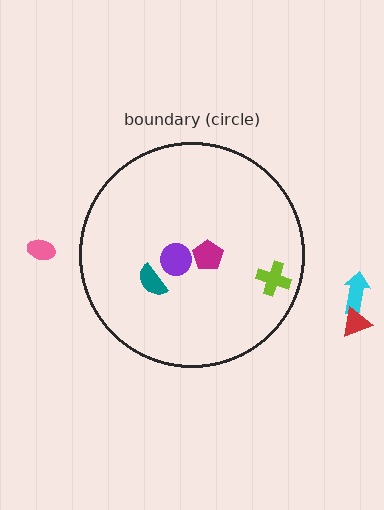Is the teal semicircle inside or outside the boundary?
Inside.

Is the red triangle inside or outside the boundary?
Outside.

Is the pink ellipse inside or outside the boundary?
Outside.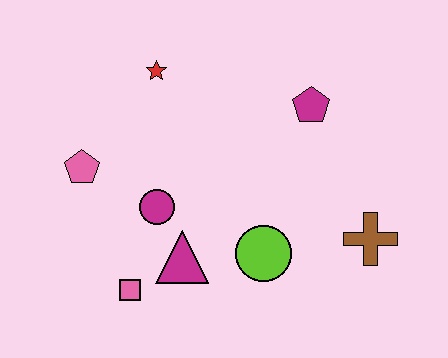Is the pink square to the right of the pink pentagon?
Yes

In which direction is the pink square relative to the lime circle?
The pink square is to the left of the lime circle.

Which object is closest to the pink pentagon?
The magenta circle is closest to the pink pentagon.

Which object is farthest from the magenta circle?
The brown cross is farthest from the magenta circle.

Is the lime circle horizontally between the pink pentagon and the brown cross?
Yes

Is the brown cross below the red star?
Yes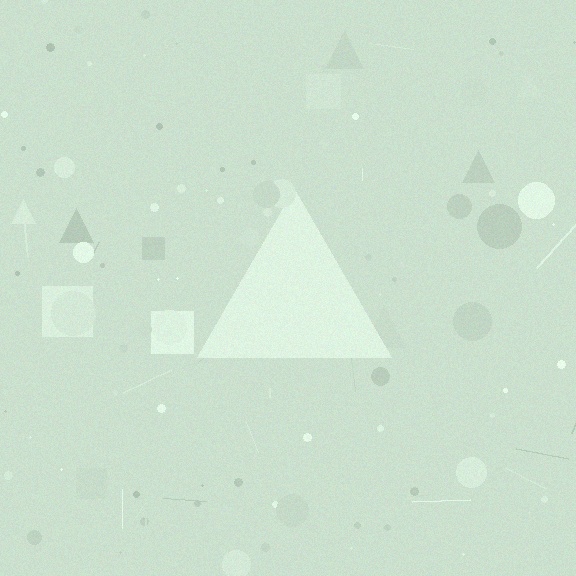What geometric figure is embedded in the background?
A triangle is embedded in the background.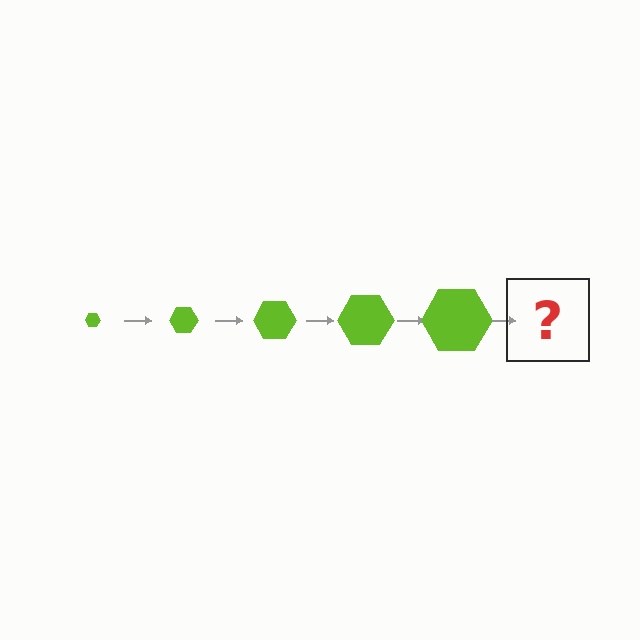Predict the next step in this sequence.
The next step is a lime hexagon, larger than the previous one.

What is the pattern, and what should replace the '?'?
The pattern is that the hexagon gets progressively larger each step. The '?' should be a lime hexagon, larger than the previous one.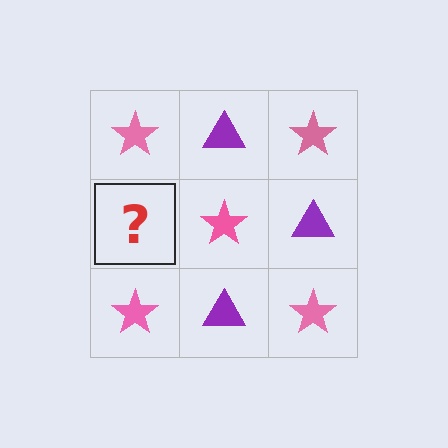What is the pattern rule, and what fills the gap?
The rule is that it alternates pink star and purple triangle in a checkerboard pattern. The gap should be filled with a purple triangle.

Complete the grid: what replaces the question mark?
The question mark should be replaced with a purple triangle.